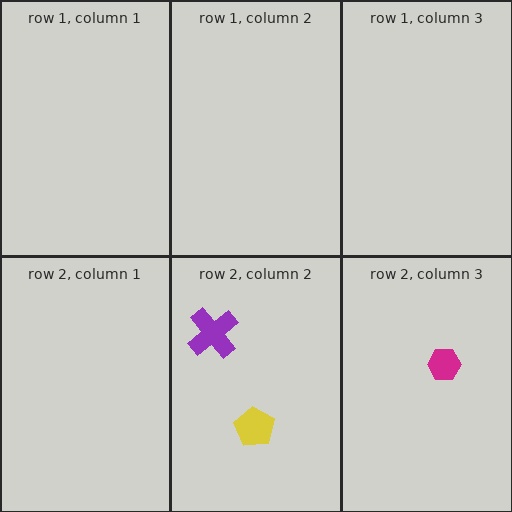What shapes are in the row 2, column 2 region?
The yellow pentagon, the purple cross.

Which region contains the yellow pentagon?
The row 2, column 2 region.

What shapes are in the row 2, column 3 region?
The magenta hexagon.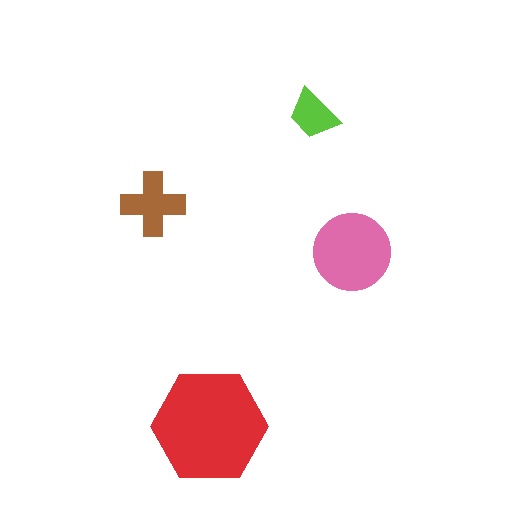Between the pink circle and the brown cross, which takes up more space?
The pink circle.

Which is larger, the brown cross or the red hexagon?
The red hexagon.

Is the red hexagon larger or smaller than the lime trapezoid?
Larger.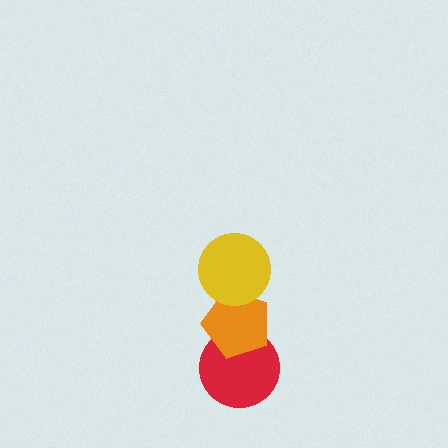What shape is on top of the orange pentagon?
The yellow circle is on top of the orange pentagon.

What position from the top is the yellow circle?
The yellow circle is 1st from the top.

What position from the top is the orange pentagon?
The orange pentagon is 2nd from the top.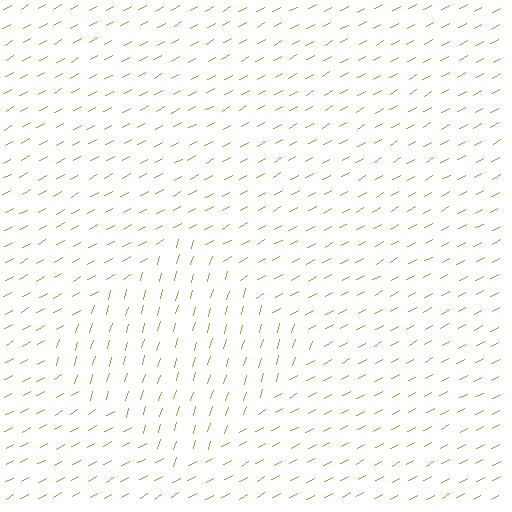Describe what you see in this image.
The image is filled with small lime line segments. A diamond region in the image has lines oriented differently from the surrounding lines, creating a visible texture boundary.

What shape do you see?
I see a diamond.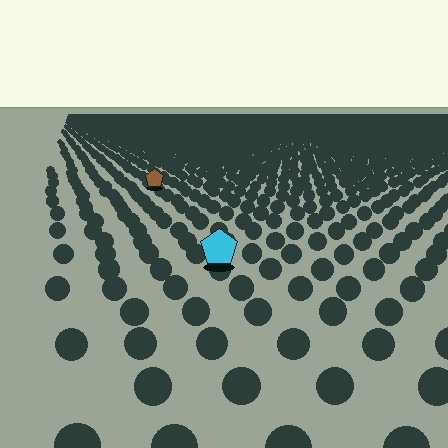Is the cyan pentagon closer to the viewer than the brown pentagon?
Yes. The cyan pentagon is closer — you can tell from the texture gradient: the ground texture is coarser near it.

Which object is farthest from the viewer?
The brown pentagon is farthest from the viewer. It appears smaller and the ground texture around it is denser.